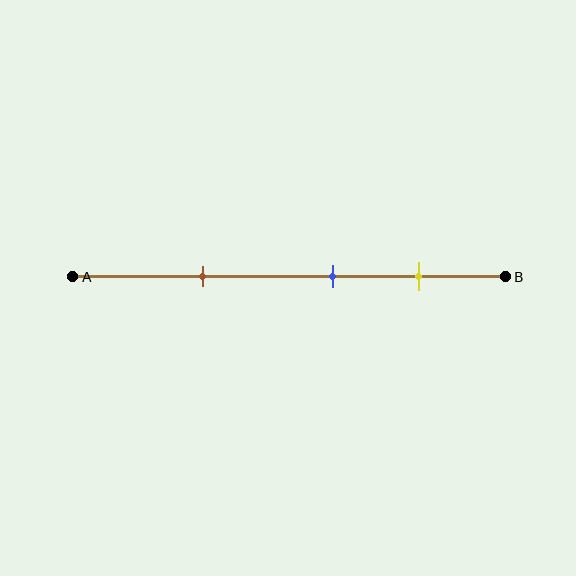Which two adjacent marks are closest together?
The blue and yellow marks are the closest adjacent pair.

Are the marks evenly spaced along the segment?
Yes, the marks are approximately evenly spaced.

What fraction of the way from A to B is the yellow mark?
The yellow mark is approximately 80% (0.8) of the way from A to B.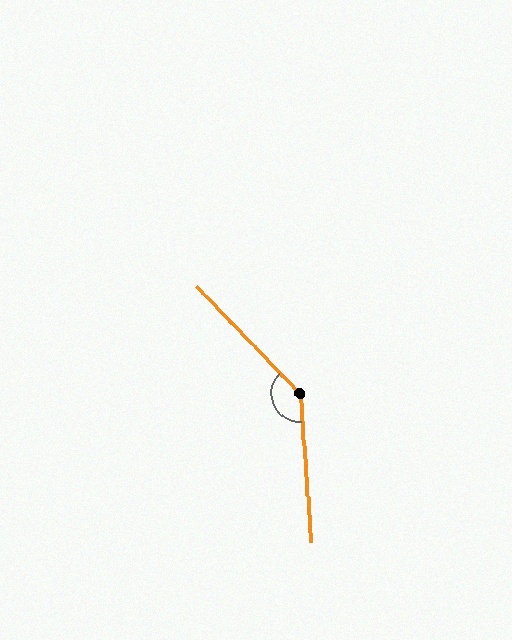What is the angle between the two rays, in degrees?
Approximately 140 degrees.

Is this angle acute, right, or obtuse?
It is obtuse.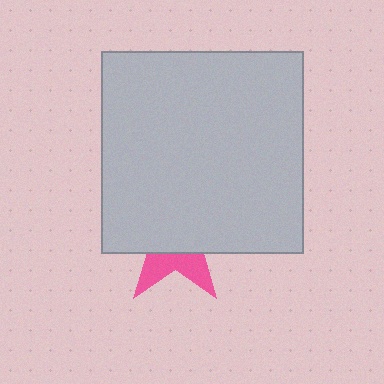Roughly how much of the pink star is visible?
A small part of it is visible (roughly 34%).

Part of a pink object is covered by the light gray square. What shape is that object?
It is a star.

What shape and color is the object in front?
The object in front is a light gray square.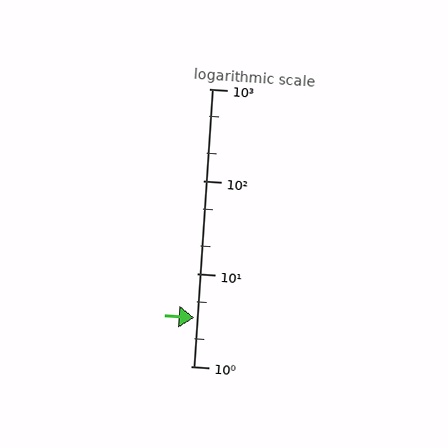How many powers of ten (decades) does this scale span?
The scale spans 3 decades, from 1 to 1000.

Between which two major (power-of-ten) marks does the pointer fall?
The pointer is between 1 and 10.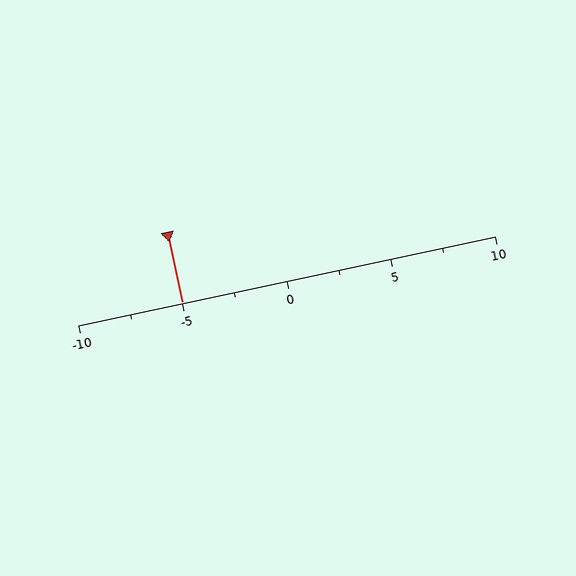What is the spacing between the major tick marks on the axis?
The major ticks are spaced 5 apart.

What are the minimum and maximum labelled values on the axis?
The axis runs from -10 to 10.